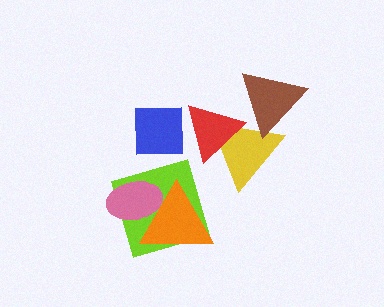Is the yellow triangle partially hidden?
Yes, it is partially covered by another shape.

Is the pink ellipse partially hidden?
Yes, it is partially covered by another shape.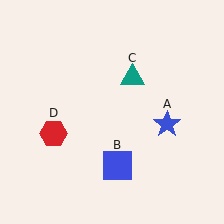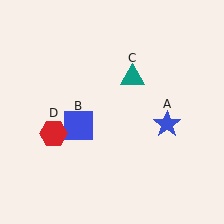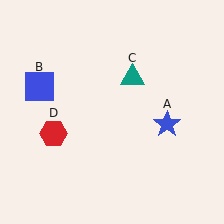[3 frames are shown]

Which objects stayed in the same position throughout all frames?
Blue star (object A) and teal triangle (object C) and red hexagon (object D) remained stationary.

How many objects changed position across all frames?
1 object changed position: blue square (object B).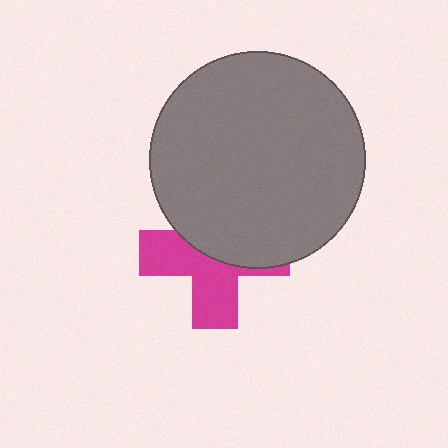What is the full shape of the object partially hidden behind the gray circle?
The partially hidden object is a magenta cross.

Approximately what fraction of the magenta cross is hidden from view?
Roughly 50% of the magenta cross is hidden behind the gray circle.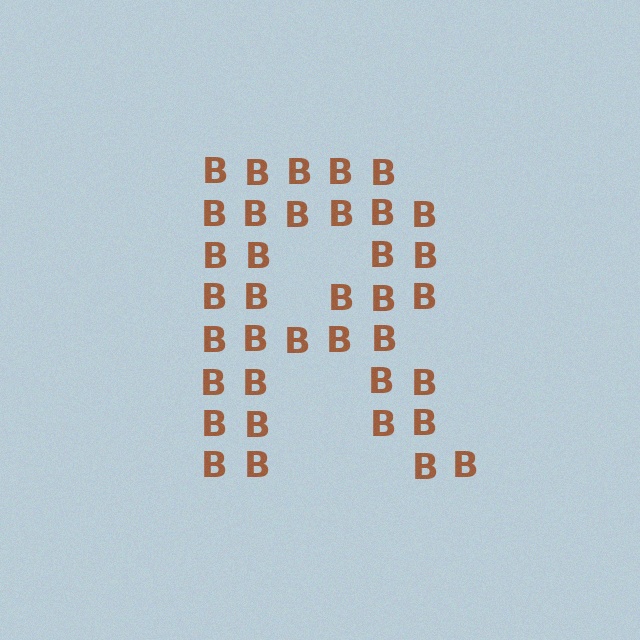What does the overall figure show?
The overall figure shows the letter R.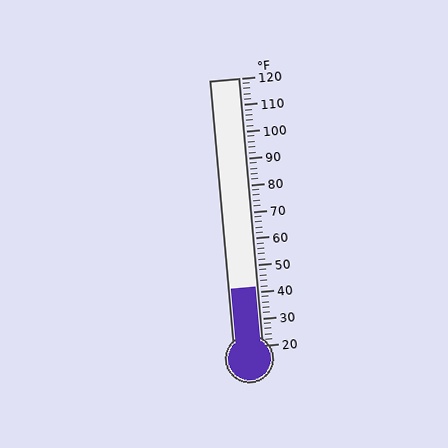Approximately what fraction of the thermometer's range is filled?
The thermometer is filled to approximately 20% of its range.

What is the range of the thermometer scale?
The thermometer scale ranges from 20°F to 120°F.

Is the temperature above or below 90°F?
The temperature is below 90°F.